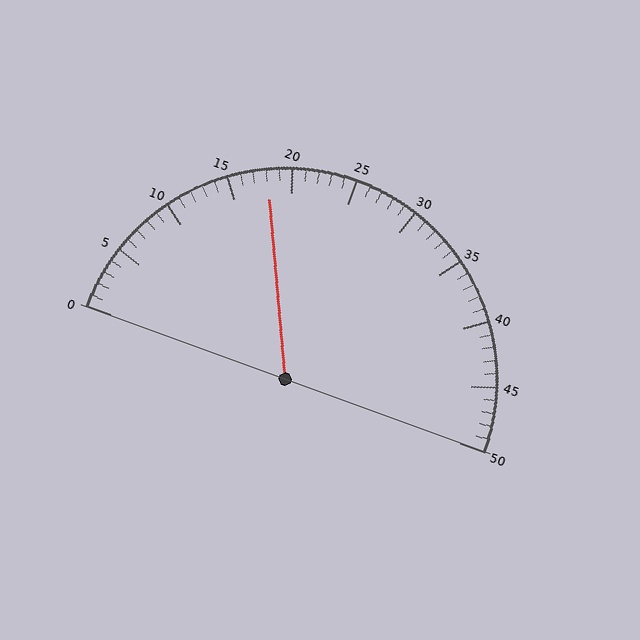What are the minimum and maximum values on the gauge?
The gauge ranges from 0 to 50.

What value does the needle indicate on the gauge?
The needle indicates approximately 18.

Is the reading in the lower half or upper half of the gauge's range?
The reading is in the lower half of the range (0 to 50).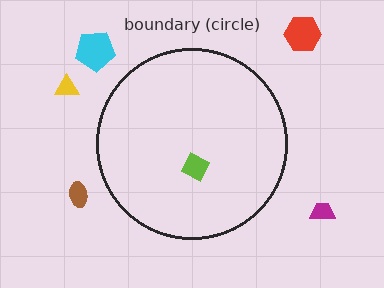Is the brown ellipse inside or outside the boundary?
Outside.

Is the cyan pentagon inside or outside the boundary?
Outside.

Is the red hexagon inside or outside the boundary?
Outside.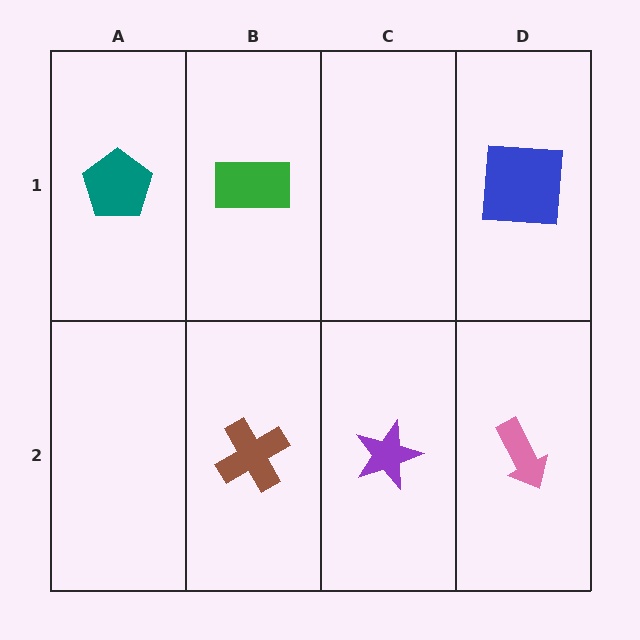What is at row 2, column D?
A pink arrow.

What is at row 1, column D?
A blue square.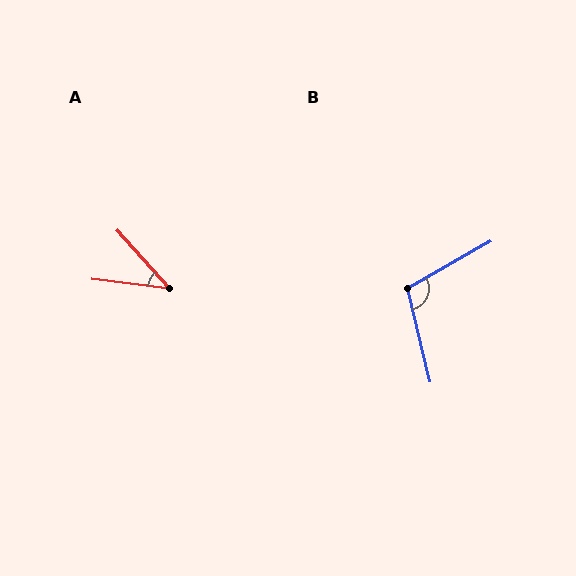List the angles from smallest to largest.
A (41°), B (106°).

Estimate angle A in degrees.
Approximately 41 degrees.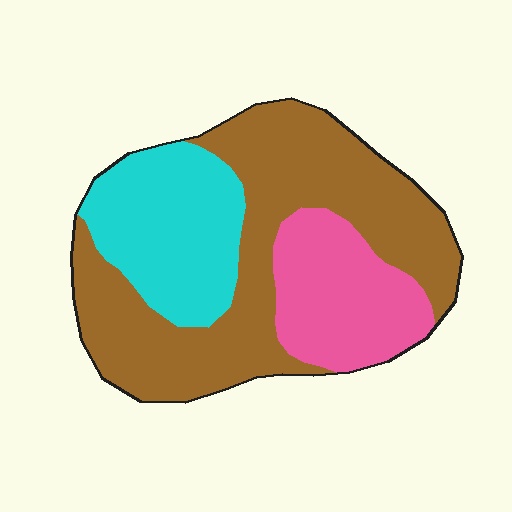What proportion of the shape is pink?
Pink takes up about one fifth (1/5) of the shape.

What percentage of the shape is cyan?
Cyan takes up about one quarter (1/4) of the shape.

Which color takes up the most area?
Brown, at roughly 55%.